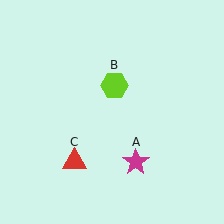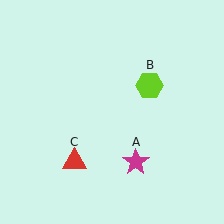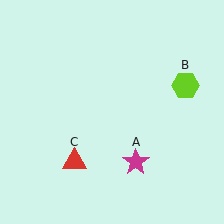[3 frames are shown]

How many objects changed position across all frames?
1 object changed position: lime hexagon (object B).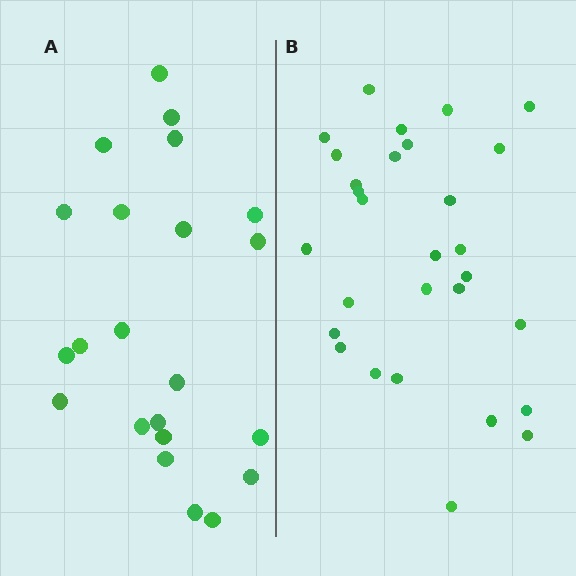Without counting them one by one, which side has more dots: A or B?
Region B (the right region) has more dots.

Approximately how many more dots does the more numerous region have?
Region B has roughly 8 or so more dots than region A.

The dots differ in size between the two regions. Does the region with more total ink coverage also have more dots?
No. Region A has more total ink coverage because its dots are larger, but region B actually contains more individual dots. Total area can be misleading — the number of items is what matters here.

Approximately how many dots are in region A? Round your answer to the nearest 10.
About 20 dots. (The exact count is 22, which rounds to 20.)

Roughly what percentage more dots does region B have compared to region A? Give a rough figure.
About 30% more.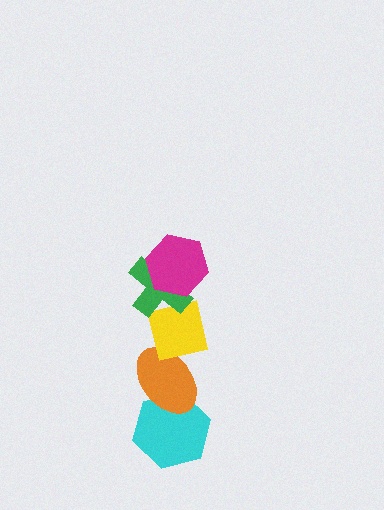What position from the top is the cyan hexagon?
The cyan hexagon is 5th from the top.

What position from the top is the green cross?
The green cross is 2nd from the top.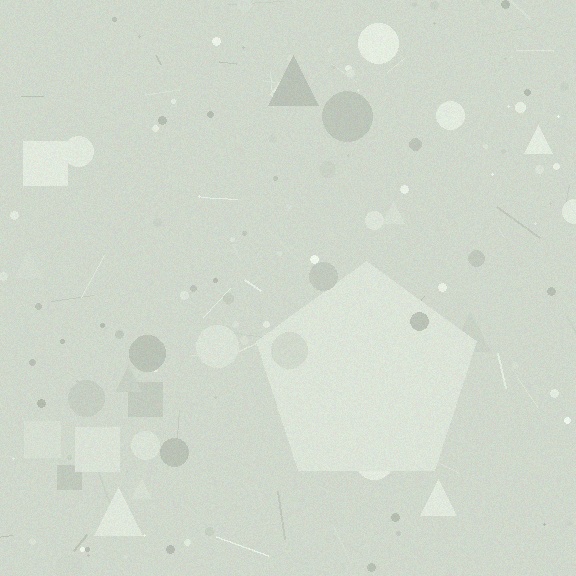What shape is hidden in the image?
A pentagon is hidden in the image.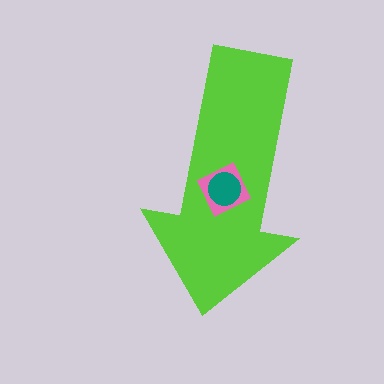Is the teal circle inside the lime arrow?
Yes.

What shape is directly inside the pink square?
The teal circle.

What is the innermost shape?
The teal circle.